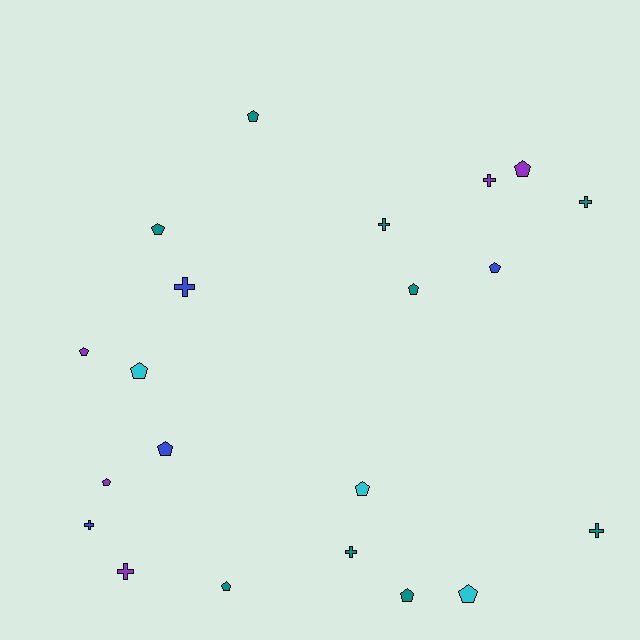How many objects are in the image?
There are 21 objects.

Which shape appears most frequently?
Pentagon, with 13 objects.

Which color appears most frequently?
Teal, with 9 objects.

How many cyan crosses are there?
There are no cyan crosses.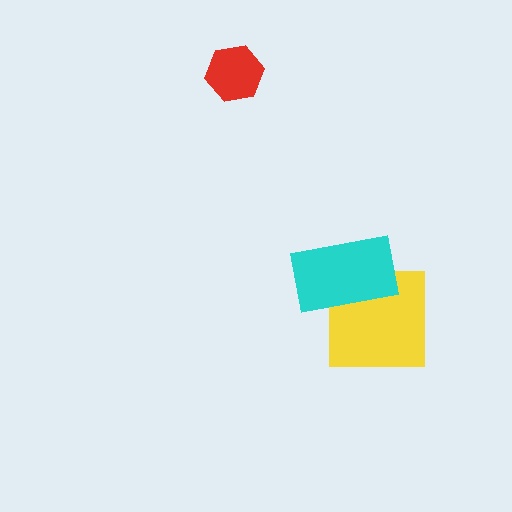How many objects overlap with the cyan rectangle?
1 object overlaps with the cyan rectangle.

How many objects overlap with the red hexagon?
0 objects overlap with the red hexagon.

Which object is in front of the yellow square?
The cyan rectangle is in front of the yellow square.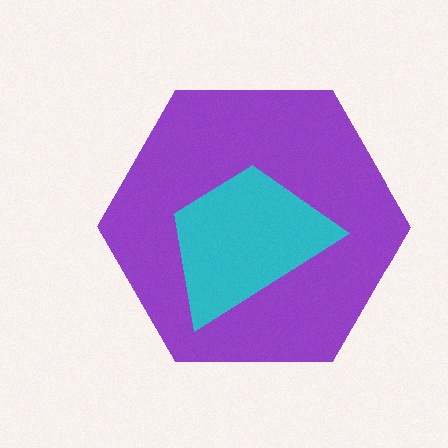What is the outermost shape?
The purple hexagon.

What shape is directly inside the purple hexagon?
The cyan trapezoid.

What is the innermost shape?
The cyan trapezoid.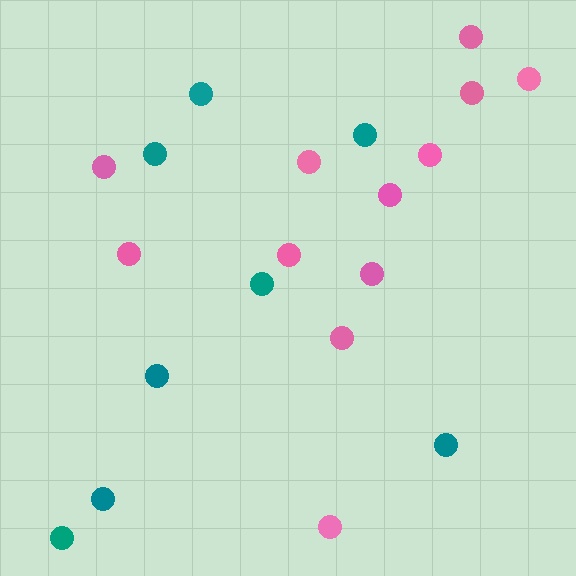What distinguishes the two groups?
There are 2 groups: one group of pink circles (12) and one group of teal circles (8).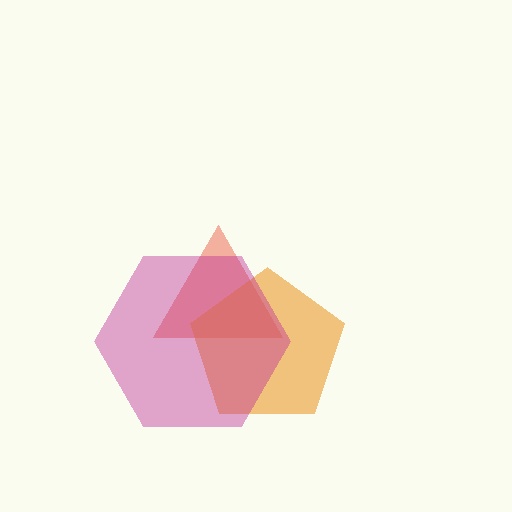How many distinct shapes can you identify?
There are 3 distinct shapes: a red triangle, an orange pentagon, a magenta hexagon.